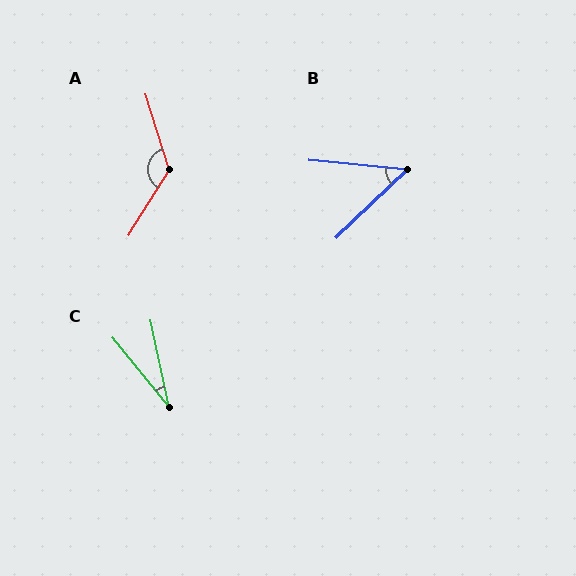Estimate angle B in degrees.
Approximately 50 degrees.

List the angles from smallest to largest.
C (27°), B (50°), A (131°).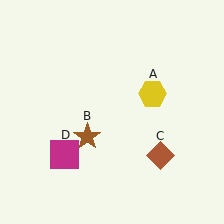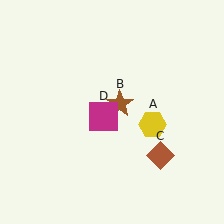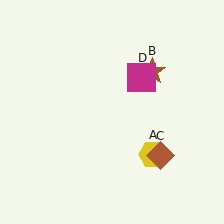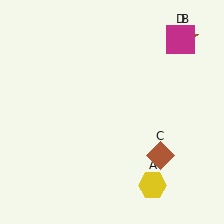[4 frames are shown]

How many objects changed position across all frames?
3 objects changed position: yellow hexagon (object A), brown star (object B), magenta square (object D).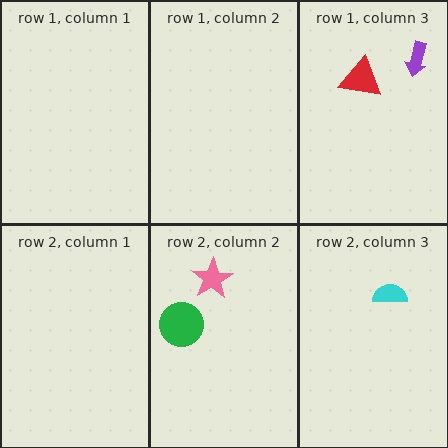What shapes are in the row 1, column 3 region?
The purple arrow, the red triangle.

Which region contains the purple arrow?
The row 1, column 3 region.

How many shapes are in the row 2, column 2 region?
2.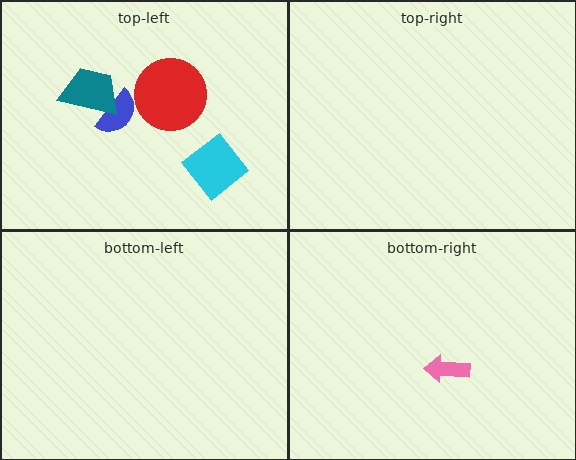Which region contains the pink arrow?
The bottom-right region.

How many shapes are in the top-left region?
4.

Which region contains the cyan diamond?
The top-left region.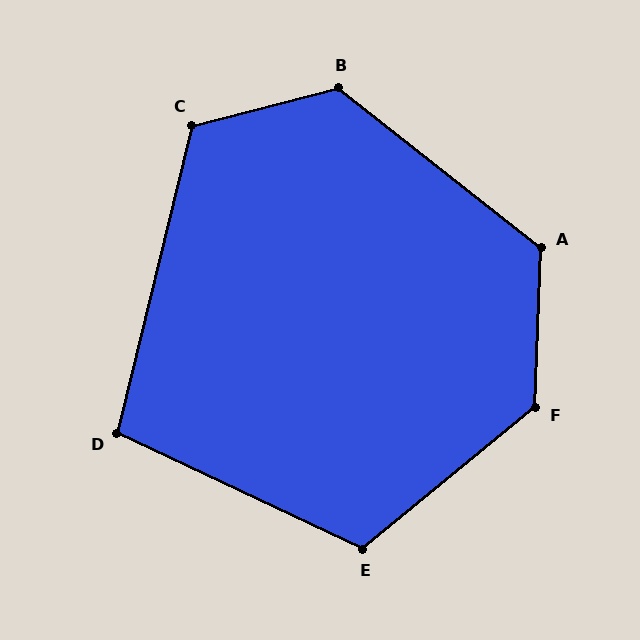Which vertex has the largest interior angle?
F, at approximately 131 degrees.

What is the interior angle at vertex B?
Approximately 127 degrees (obtuse).